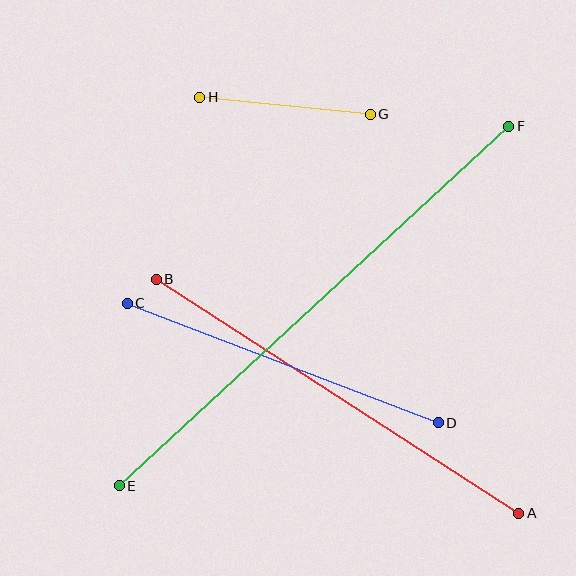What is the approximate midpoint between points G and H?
The midpoint is at approximately (285, 106) pixels.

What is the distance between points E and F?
The distance is approximately 530 pixels.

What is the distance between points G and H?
The distance is approximately 172 pixels.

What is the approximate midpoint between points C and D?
The midpoint is at approximately (283, 363) pixels.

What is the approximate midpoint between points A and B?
The midpoint is at approximately (337, 396) pixels.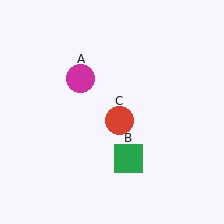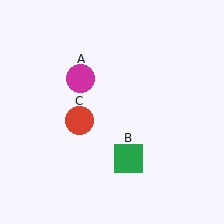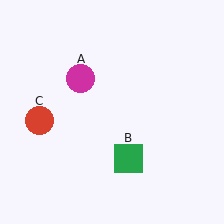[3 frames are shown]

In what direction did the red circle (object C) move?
The red circle (object C) moved left.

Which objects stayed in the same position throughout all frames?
Magenta circle (object A) and green square (object B) remained stationary.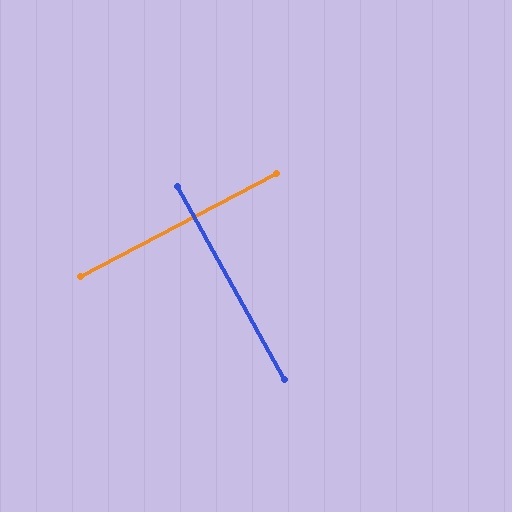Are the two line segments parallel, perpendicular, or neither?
Perpendicular — they meet at approximately 89°.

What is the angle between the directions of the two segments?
Approximately 89 degrees.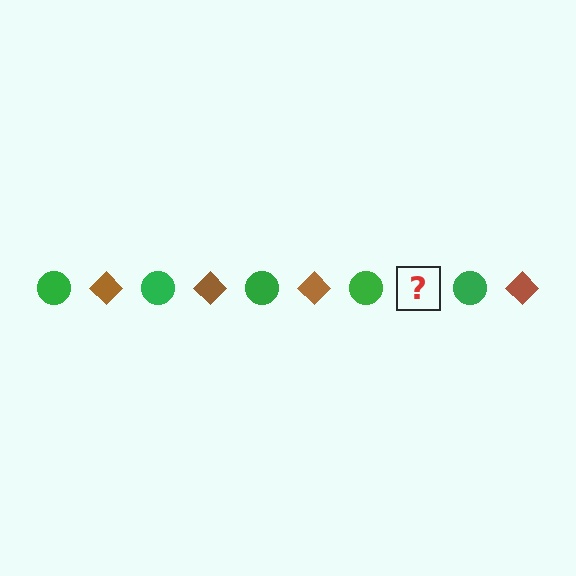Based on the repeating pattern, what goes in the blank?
The blank should be a brown diamond.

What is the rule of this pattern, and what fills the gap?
The rule is that the pattern alternates between green circle and brown diamond. The gap should be filled with a brown diamond.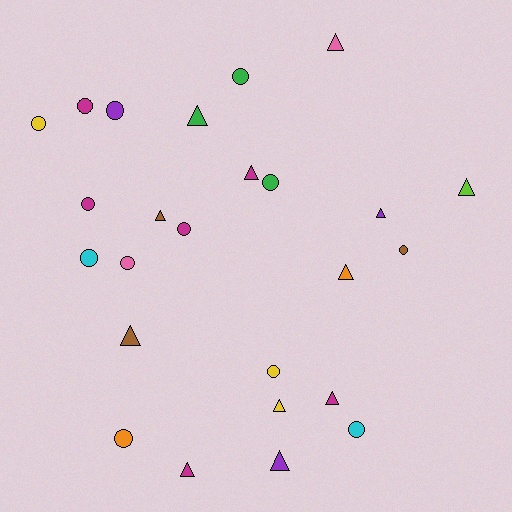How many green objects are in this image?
There are 3 green objects.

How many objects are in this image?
There are 25 objects.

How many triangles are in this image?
There are 12 triangles.